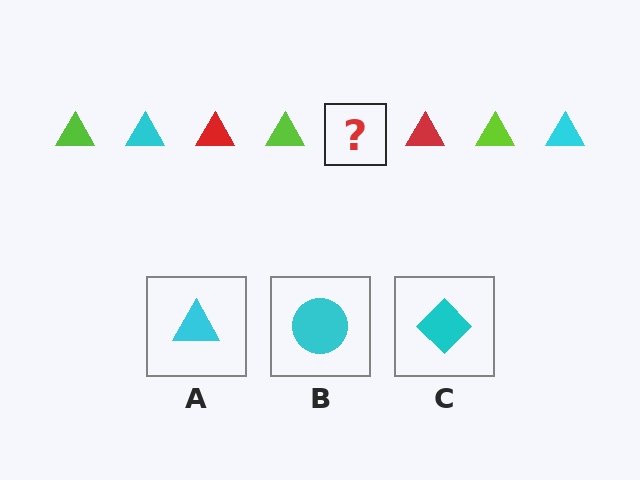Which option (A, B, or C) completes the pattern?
A.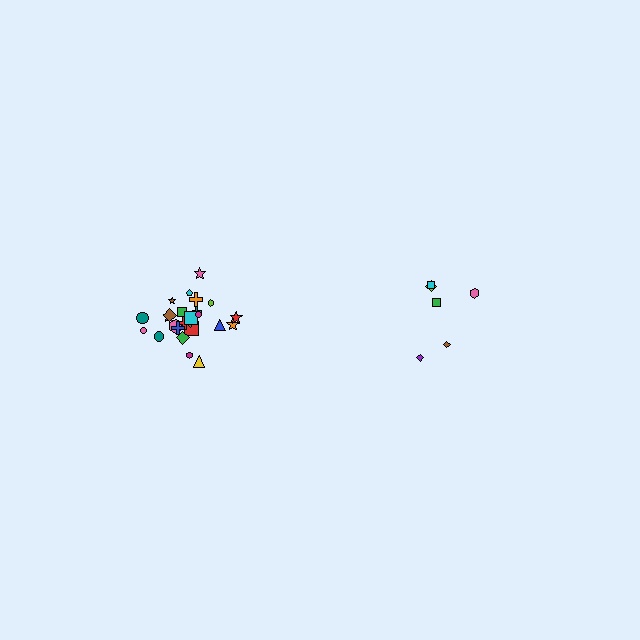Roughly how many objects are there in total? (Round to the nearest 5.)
Roughly 30 objects in total.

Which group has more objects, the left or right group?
The left group.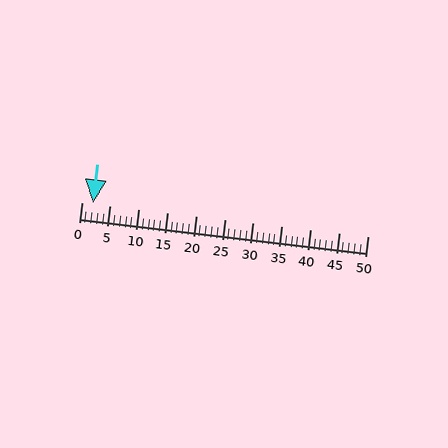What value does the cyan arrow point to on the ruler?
The cyan arrow points to approximately 2.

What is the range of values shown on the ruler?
The ruler shows values from 0 to 50.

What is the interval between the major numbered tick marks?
The major tick marks are spaced 5 units apart.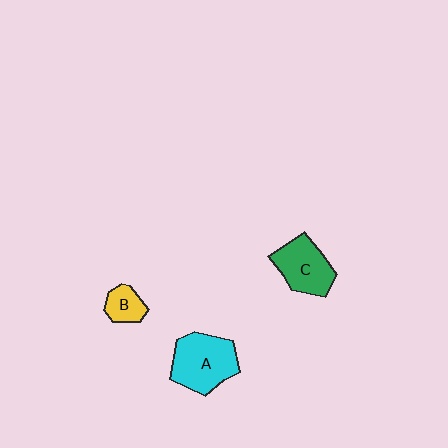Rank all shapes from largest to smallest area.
From largest to smallest: A (cyan), C (green), B (yellow).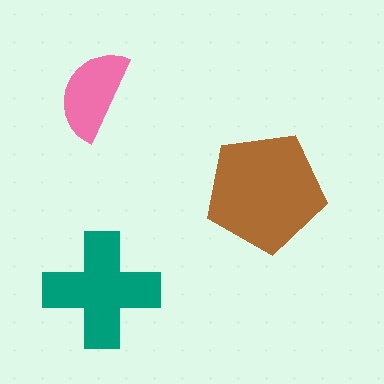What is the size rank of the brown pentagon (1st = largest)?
1st.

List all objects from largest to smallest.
The brown pentagon, the teal cross, the pink semicircle.